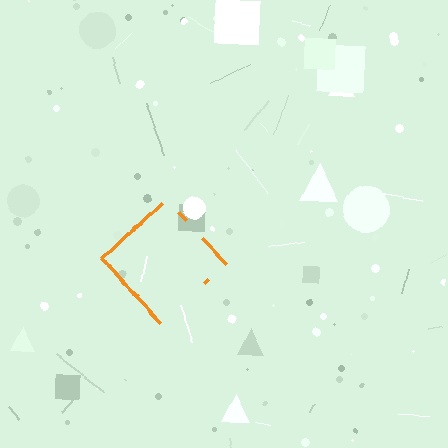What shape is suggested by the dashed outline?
The dashed outline suggests a diamond.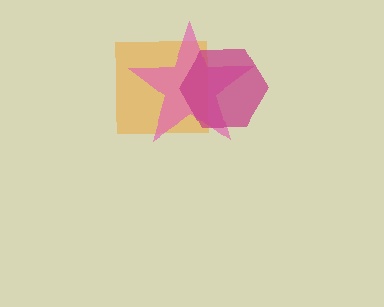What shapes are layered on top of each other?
The layered shapes are: an orange square, a pink star, a magenta hexagon.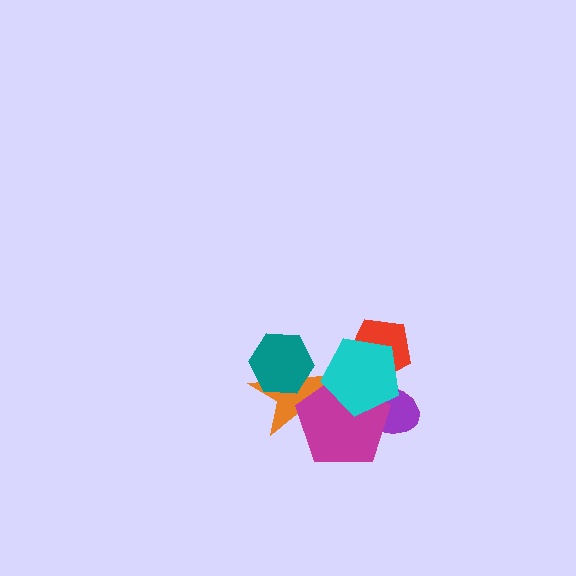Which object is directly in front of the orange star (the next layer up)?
The teal hexagon is directly in front of the orange star.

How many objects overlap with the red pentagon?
2 objects overlap with the red pentagon.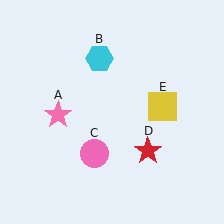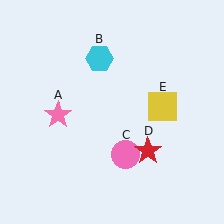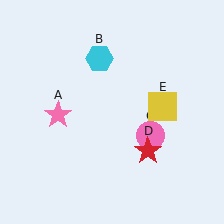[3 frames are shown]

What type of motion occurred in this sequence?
The pink circle (object C) rotated counterclockwise around the center of the scene.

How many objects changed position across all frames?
1 object changed position: pink circle (object C).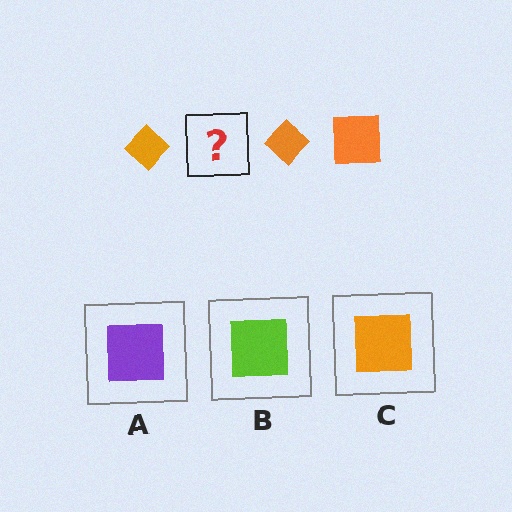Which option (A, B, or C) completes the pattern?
C.